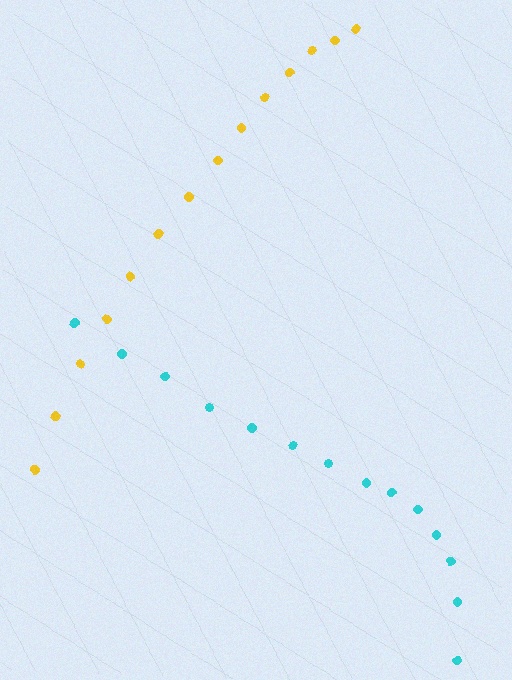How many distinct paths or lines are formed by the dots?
There are 2 distinct paths.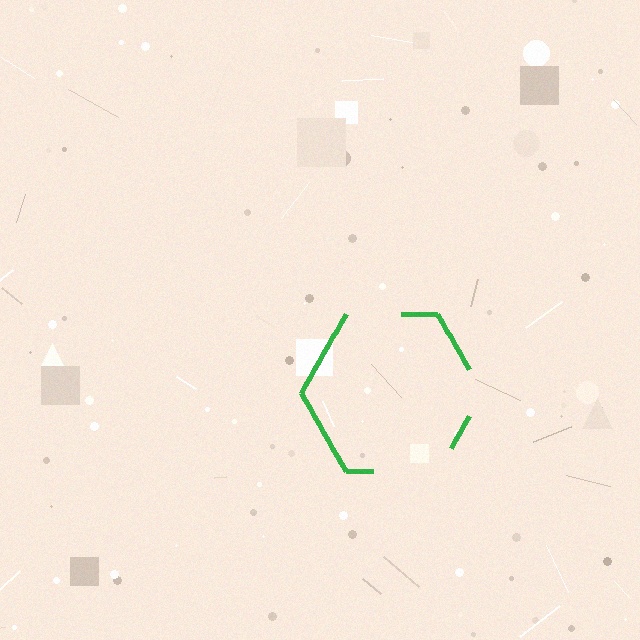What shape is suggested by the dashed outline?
The dashed outline suggests a hexagon.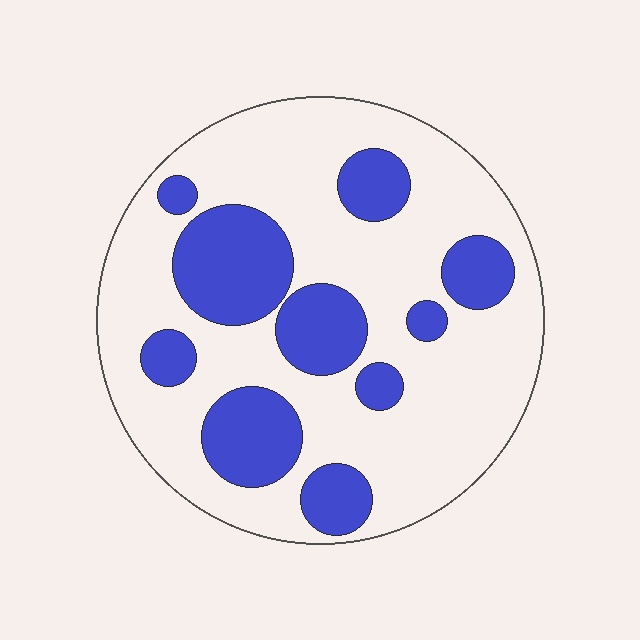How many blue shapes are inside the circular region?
10.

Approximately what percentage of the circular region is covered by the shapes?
Approximately 30%.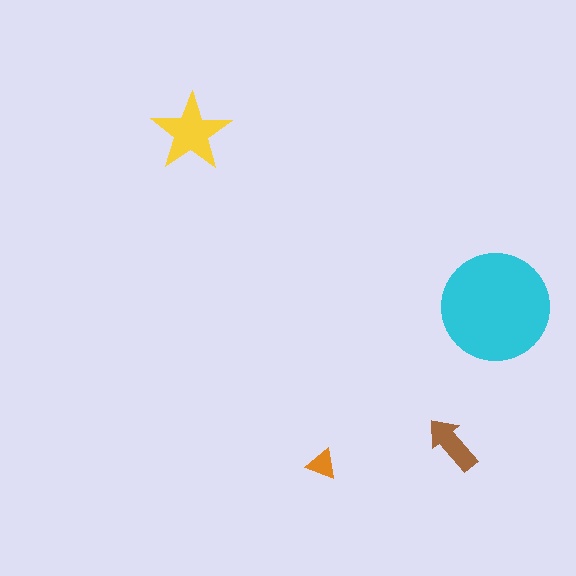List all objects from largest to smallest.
The cyan circle, the yellow star, the brown arrow, the orange triangle.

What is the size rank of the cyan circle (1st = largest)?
1st.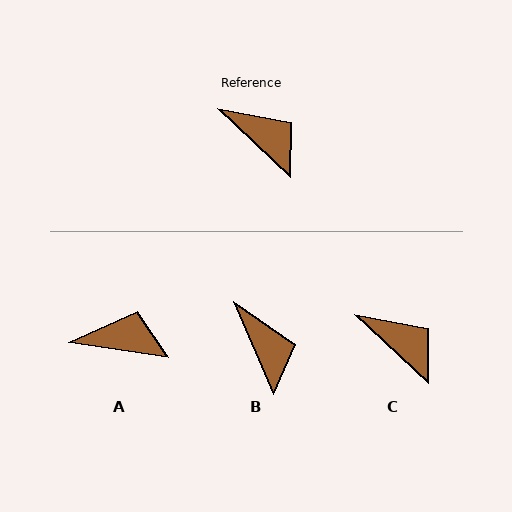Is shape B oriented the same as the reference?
No, it is off by about 24 degrees.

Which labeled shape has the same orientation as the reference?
C.